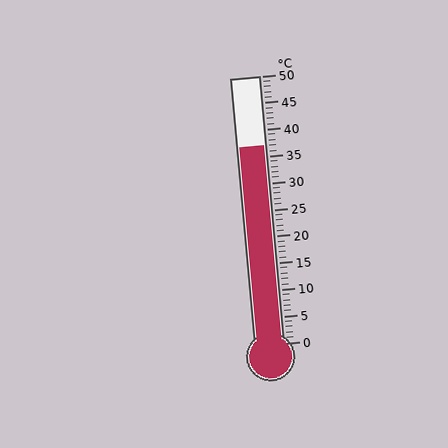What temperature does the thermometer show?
The thermometer shows approximately 37°C.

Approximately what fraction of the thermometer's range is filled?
The thermometer is filled to approximately 75% of its range.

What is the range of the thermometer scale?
The thermometer scale ranges from 0°C to 50°C.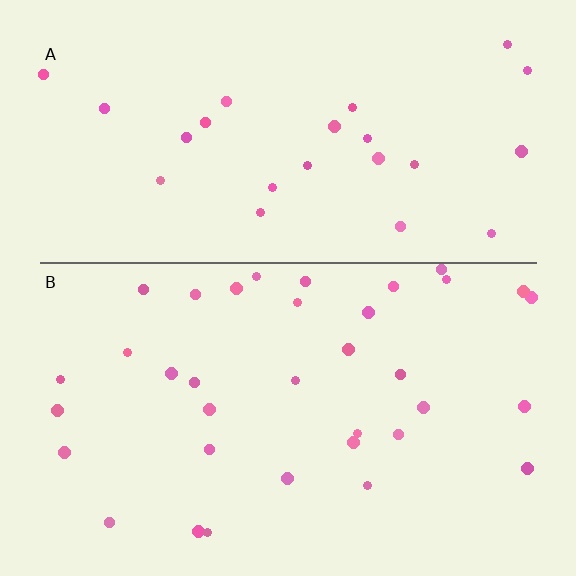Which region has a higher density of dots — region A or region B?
B (the bottom).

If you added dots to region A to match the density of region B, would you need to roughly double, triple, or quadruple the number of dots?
Approximately double.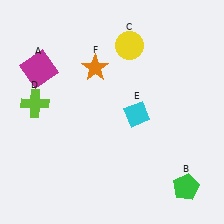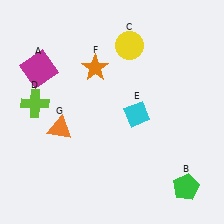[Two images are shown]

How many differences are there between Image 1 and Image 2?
There is 1 difference between the two images.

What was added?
An orange triangle (G) was added in Image 2.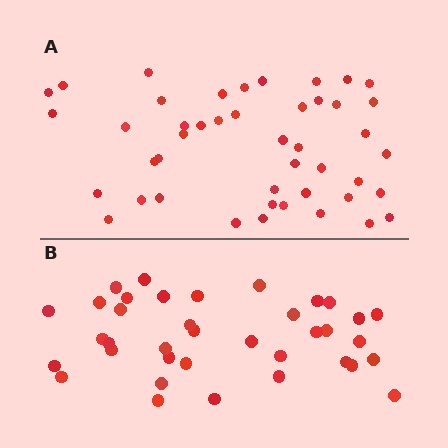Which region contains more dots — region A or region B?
Region A (the top region) has more dots.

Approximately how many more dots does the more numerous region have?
Region A has roughly 8 or so more dots than region B.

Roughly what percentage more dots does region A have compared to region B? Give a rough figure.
About 20% more.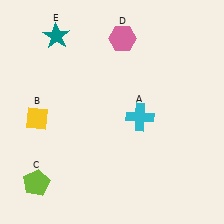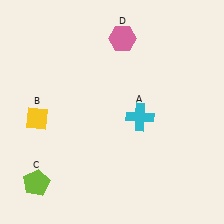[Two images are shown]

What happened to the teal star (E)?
The teal star (E) was removed in Image 2. It was in the top-left area of Image 1.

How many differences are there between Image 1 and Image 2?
There is 1 difference between the two images.